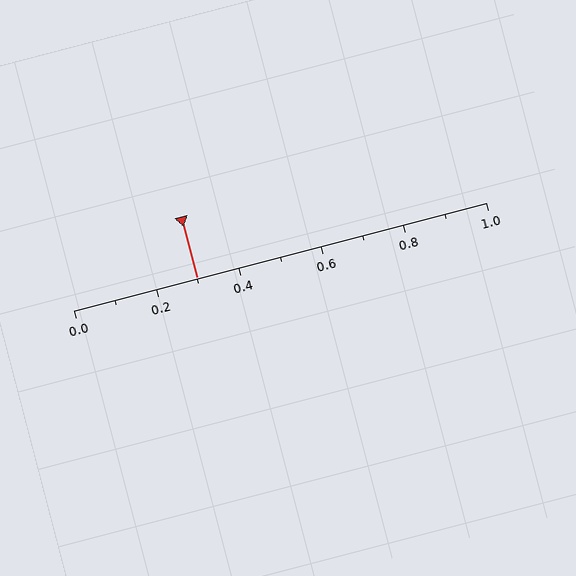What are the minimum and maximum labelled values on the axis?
The axis runs from 0.0 to 1.0.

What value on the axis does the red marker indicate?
The marker indicates approximately 0.3.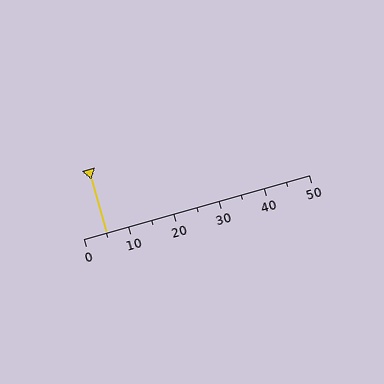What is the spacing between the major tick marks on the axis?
The major ticks are spaced 10 apart.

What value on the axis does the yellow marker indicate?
The marker indicates approximately 5.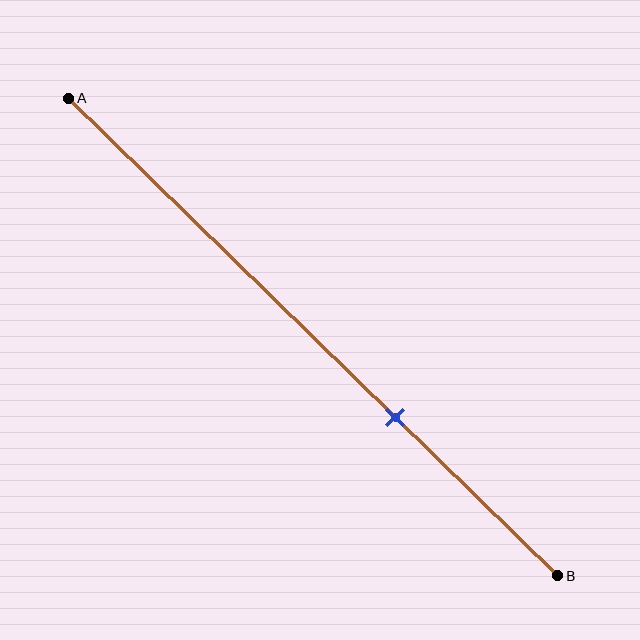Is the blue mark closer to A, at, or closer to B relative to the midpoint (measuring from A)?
The blue mark is closer to point B than the midpoint of segment AB.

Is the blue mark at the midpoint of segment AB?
No, the mark is at about 65% from A, not at the 50% midpoint.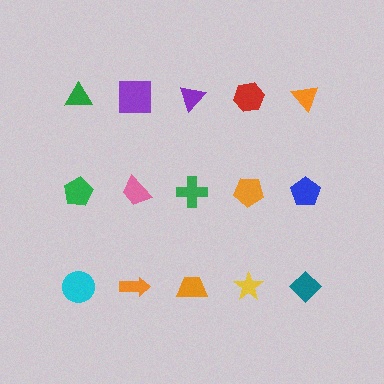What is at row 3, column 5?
A teal diamond.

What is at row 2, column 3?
A green cross.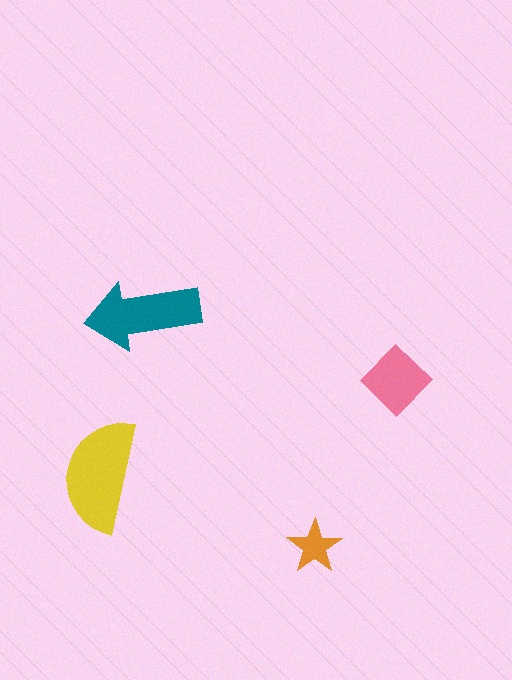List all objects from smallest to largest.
The orange star, the pink diamond, the teal arrow, the yellow semicircle.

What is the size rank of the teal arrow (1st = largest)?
2nd.